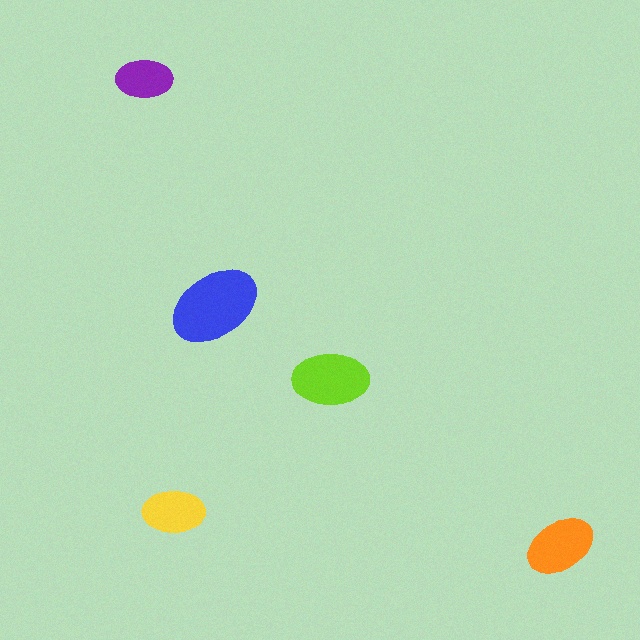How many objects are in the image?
There are 5 objects in the image.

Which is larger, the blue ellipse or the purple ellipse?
The blue one.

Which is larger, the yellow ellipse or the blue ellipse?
The blue one.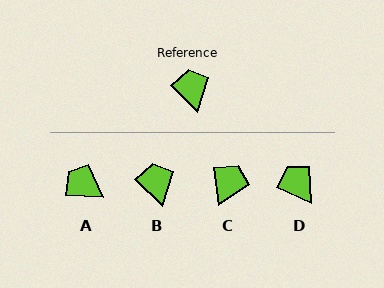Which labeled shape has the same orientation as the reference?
B.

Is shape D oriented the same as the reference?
No, it is off by about 20 degrees.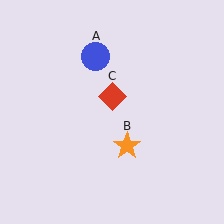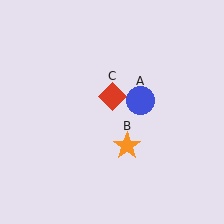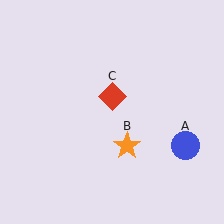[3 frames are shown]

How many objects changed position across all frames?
1 object changed position: blue circle (object A).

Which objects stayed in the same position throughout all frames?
Orange star (object B) and red diamond (object C) remained stationary.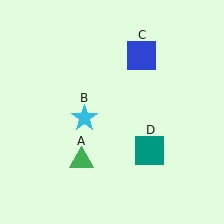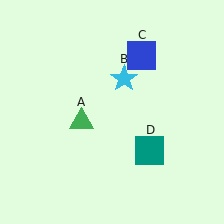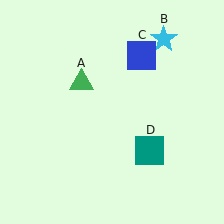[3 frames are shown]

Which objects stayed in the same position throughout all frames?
Blue square (object C) and teal square (object D) remained stationary.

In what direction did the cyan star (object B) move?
The cyan star (object B) moved up and to the right.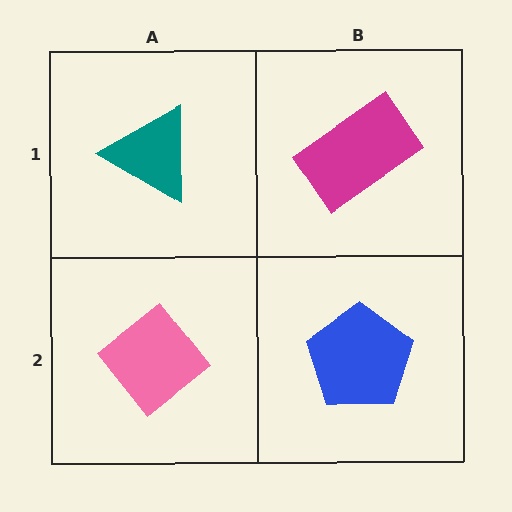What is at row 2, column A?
A pink diamond.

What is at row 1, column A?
A teal triangle.